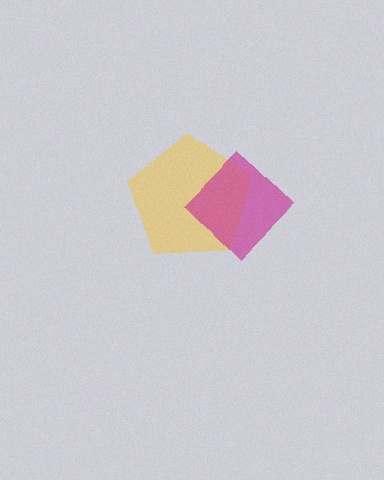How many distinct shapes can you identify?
There are 2 distinct shapes: a yellow pentagon, a magenta diamond.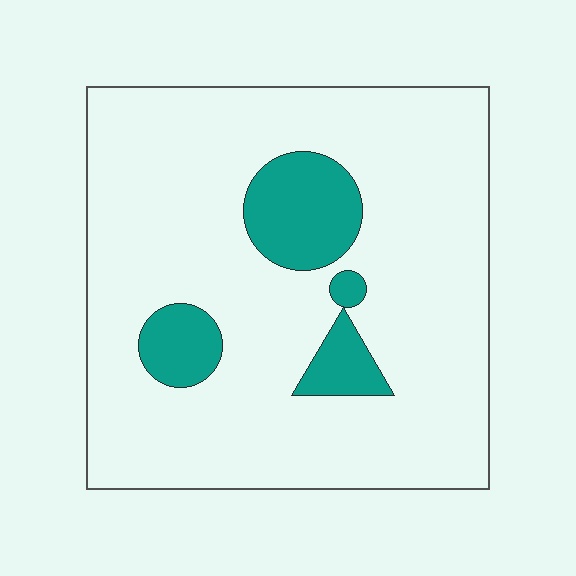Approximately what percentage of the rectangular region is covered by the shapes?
Approximately 15%.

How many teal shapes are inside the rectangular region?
4.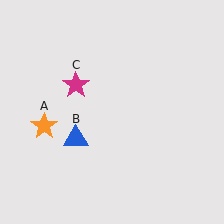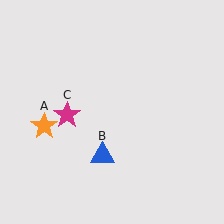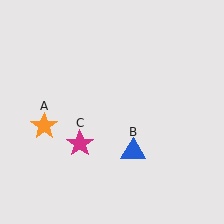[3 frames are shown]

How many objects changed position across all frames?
2 objects changed position: blue triangle (object B), magenta star (object C).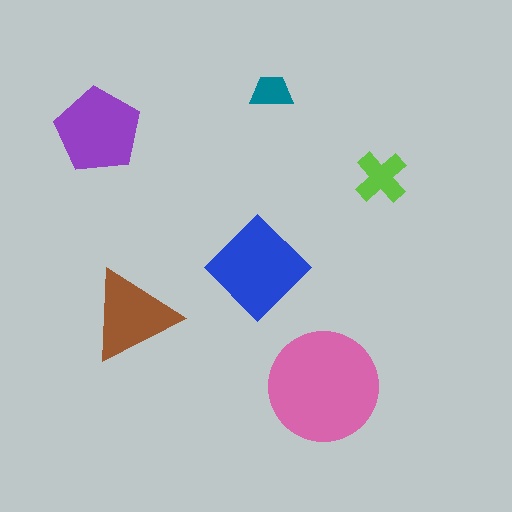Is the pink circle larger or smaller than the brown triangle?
Larger.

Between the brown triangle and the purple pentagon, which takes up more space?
The purple pentagon.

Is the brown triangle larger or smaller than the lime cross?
Larger.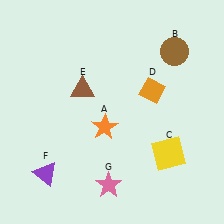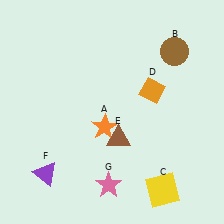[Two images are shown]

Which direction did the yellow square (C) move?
The yellow square (C) moved down.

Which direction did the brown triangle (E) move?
The brown triangle (E) moved down.